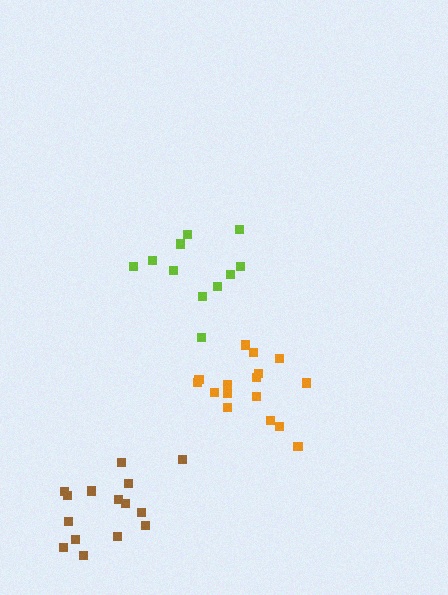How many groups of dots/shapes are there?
There are 3 groups.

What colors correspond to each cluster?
The clusters are colored: lime, orange, brown.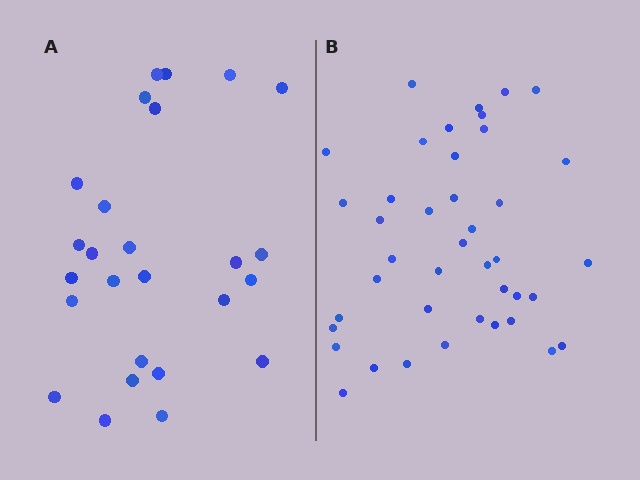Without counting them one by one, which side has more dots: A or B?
Region B (the right region) has more dots.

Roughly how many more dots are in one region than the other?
Region B has approximately 15 more dots than region A.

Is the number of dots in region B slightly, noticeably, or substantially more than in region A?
Region B has substantially more. The ratio is roughly 1.6 to 1.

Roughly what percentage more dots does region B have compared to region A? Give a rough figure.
About 60% more.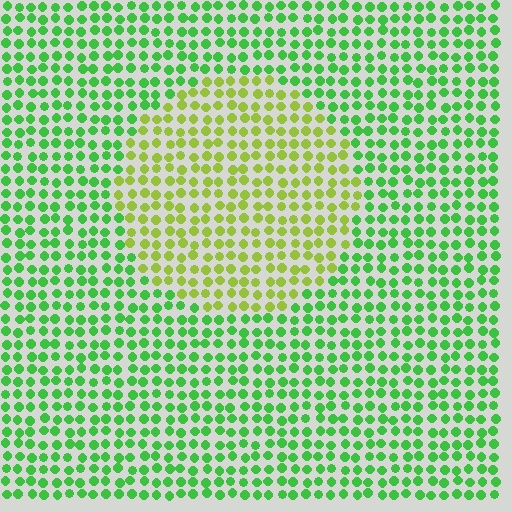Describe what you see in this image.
The image is filled with small green elements in a uniform arrangement. A circle-shaped region is visible where the elements are tinted to a slightly different hue, forming a subtle color boundary.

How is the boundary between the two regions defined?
The boundary is defined purely by a slight shift in hue (about 42 degrees). Spacing, size, and orientation are identical on both sides.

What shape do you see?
I see a circle.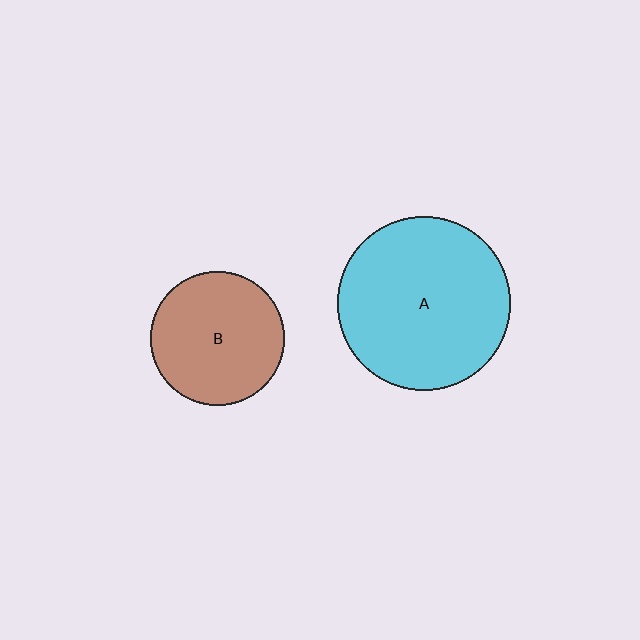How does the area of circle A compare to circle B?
Approximately 1.7 times.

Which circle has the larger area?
Circle A (cyan).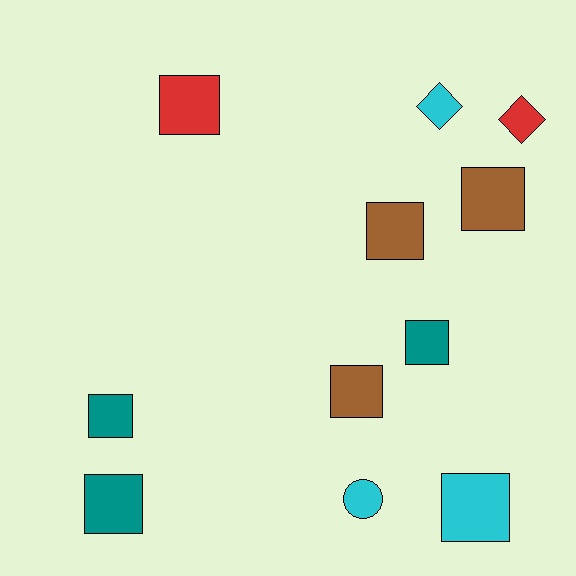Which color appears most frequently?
Brown, with 3 objects.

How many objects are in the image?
There are 11 objects.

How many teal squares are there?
There are 3 teal squares.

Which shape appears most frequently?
Square, with 8 objects.